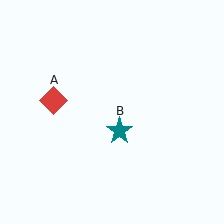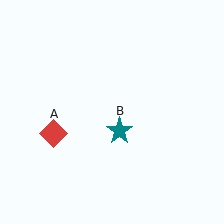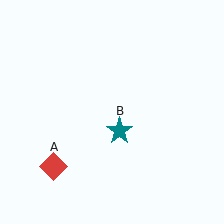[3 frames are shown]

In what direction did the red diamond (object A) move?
The red diamond (object A) moved down.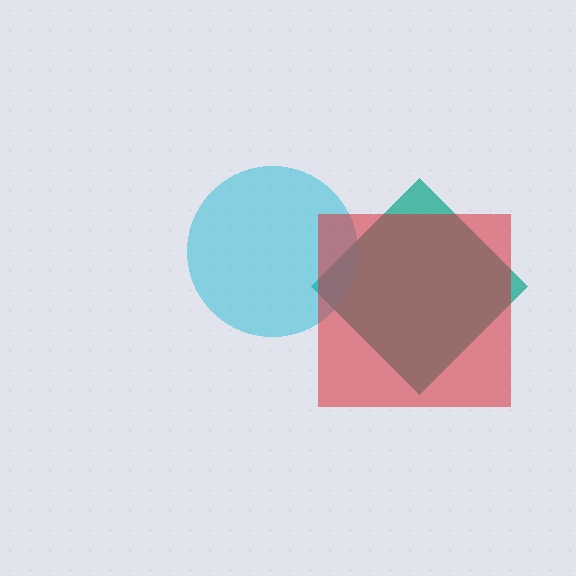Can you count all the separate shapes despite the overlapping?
Yes, there are 3 separate shapes.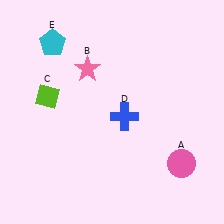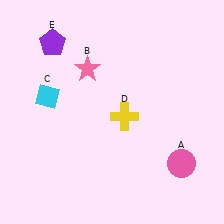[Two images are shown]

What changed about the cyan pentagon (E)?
In Image 1, E is cyan. In Image 2, it changed to purple.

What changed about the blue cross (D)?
In Image 1, D is blue. In Image 2, it changed to yellow.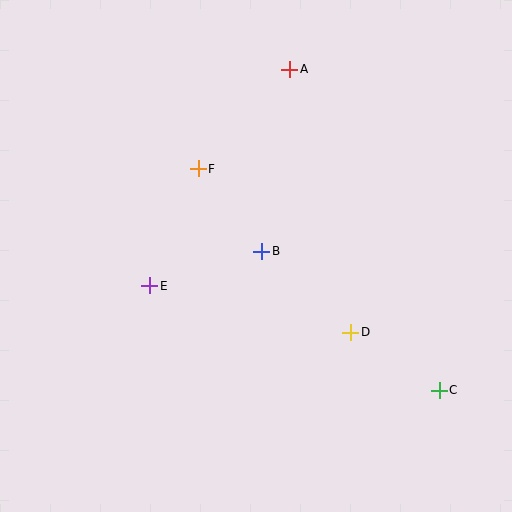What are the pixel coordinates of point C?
Point C is at (439, 390).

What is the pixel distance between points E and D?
The distance between E and D is 207 pixels.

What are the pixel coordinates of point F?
Point F is at (198, 169).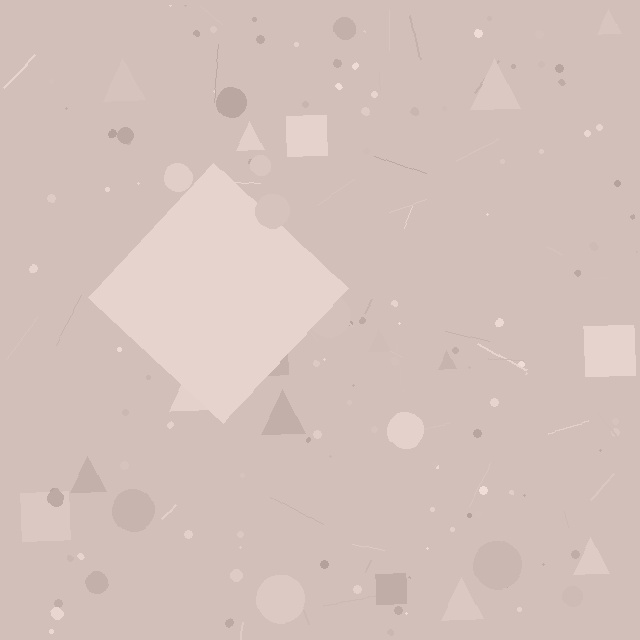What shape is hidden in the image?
A diamond is hidden in the image.